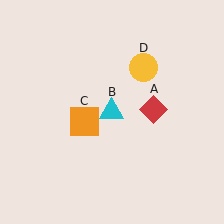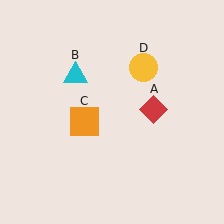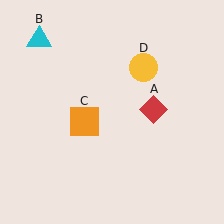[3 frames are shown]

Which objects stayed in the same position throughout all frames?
Red diamond (object A) and orange square (object C) and yellow circle (object D) remained stationary.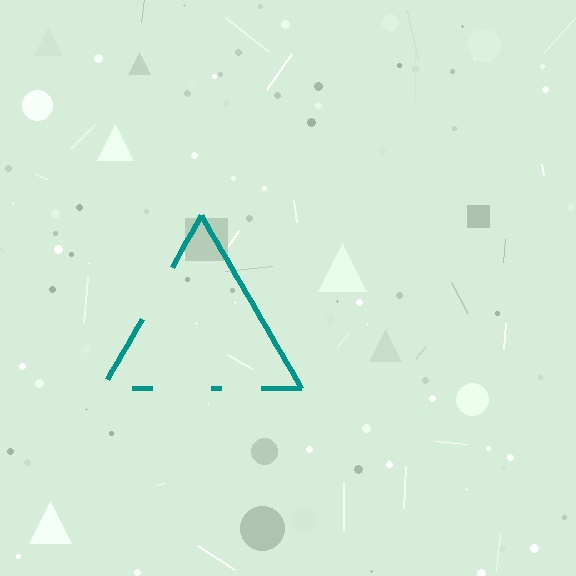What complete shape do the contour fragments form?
The contour fragments form a triangle.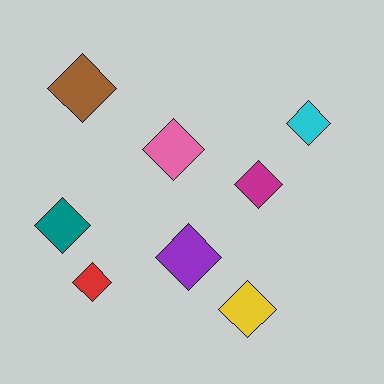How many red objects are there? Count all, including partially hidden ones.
There is 1 red object.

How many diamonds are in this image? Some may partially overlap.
There are 8 diamonds.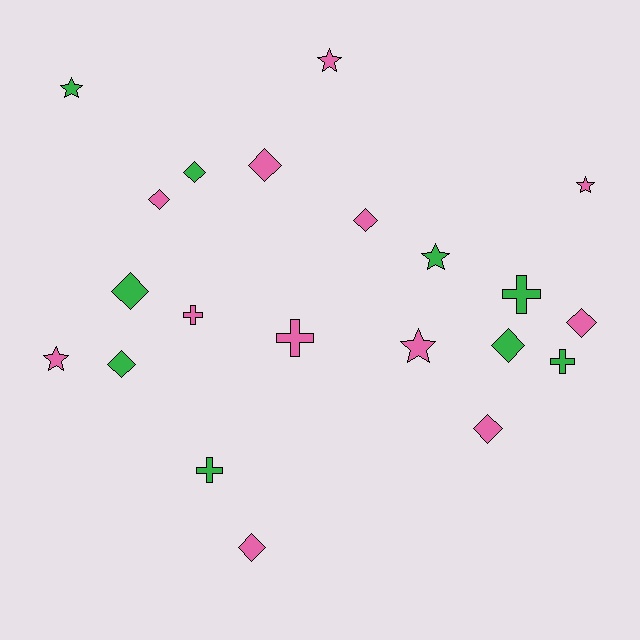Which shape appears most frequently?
Diamond, with 10 objects.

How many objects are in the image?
There are 21 objects.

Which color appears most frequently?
Pink, with 12 objects.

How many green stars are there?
There are 2 green stars.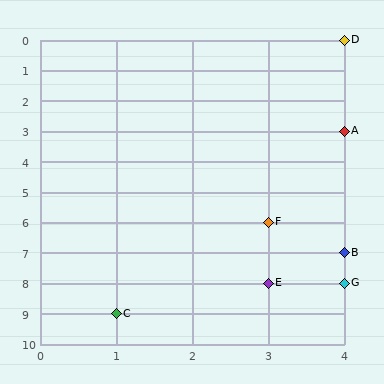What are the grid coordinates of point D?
Point D is at grid coordinates (4, 0).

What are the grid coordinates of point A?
Point A is at grid coordinates (4, 3).